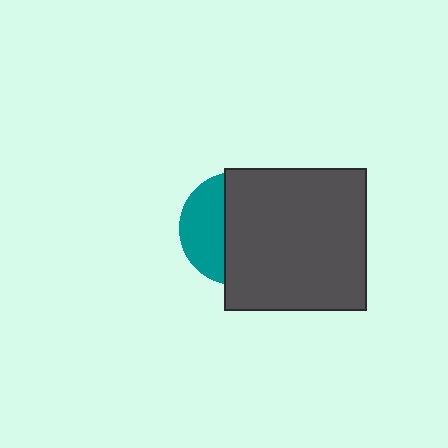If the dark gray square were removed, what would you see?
You would see the complete teal circle.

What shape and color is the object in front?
The object in front is a dark gray square.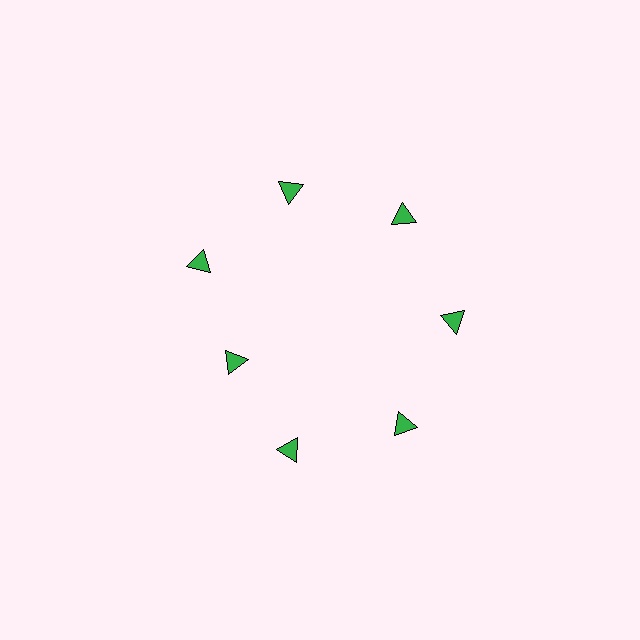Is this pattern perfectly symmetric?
No. The 7 green triangles are arranged in a ring, but one element near the 8 o'clock position is pulled inward toward the center, breaking the 7-fold rotational symmetry.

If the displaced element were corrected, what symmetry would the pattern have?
It would have 7-fold rotational symmetry — the pattern would map onto itself every 51 degrees.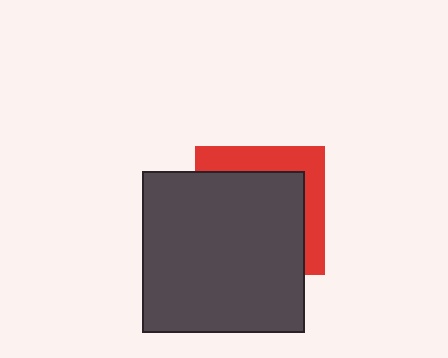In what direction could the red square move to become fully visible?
The red square could move toward the upper-right. That would shift it out from behind the dark gray square entirely.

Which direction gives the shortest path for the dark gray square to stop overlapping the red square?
Moving toward the lower-left gives the shortest separation.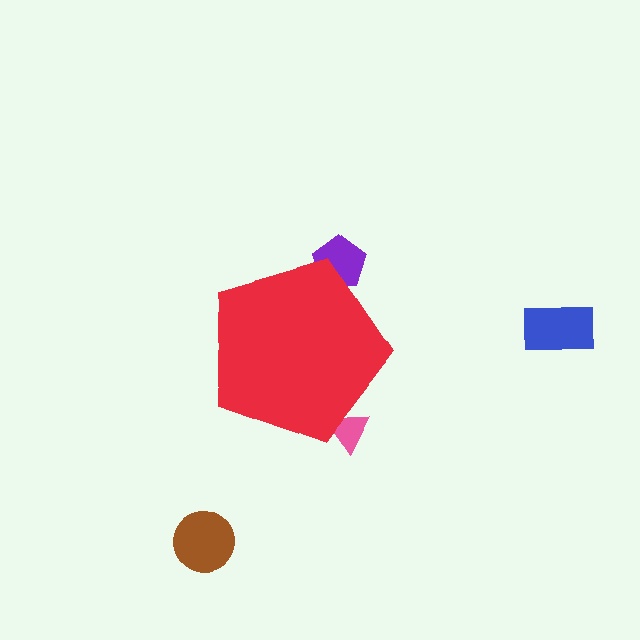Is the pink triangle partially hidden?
Yes, the pink triangle is partially hidden behind the red pentagon.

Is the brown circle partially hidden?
No, the brown circle is fully visible.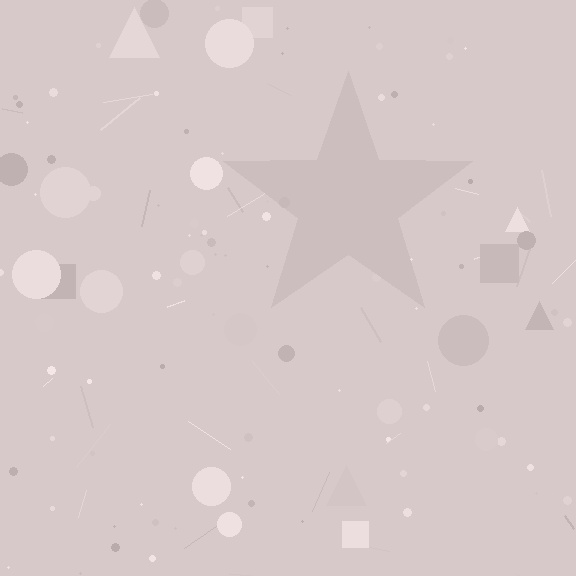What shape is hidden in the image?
A star is hidden in the image.